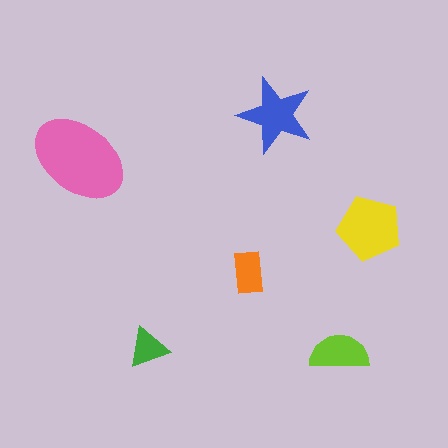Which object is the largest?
The pink ellipse.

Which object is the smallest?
The green triangle.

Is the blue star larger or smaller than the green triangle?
Larger.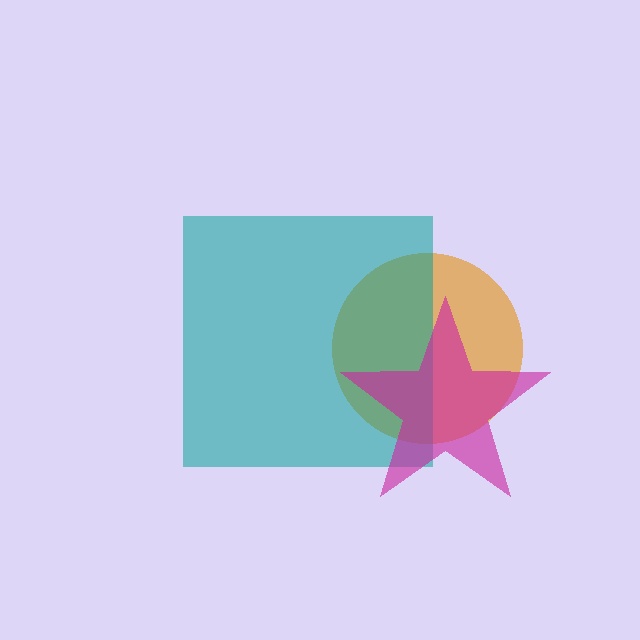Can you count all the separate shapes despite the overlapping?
Yes, there are 3 separate shapes.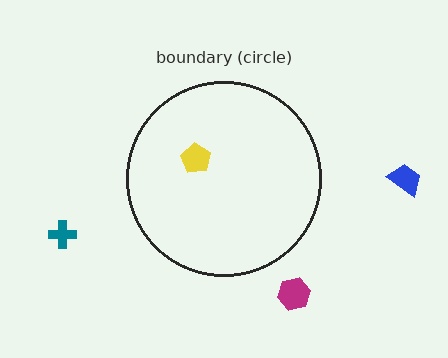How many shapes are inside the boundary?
1 inside, 3 outside.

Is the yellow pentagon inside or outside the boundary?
Inside.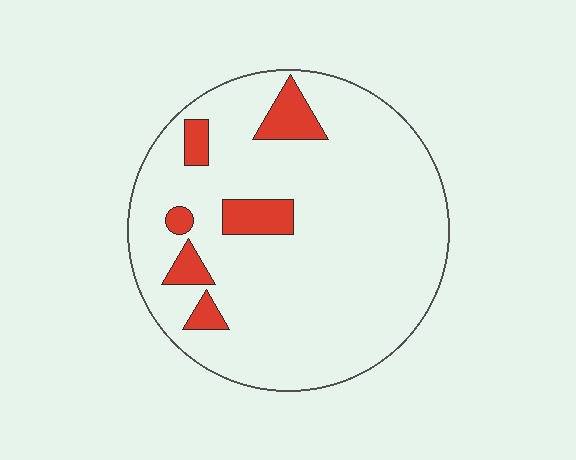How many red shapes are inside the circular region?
6.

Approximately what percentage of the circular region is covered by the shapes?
Approximately 10%.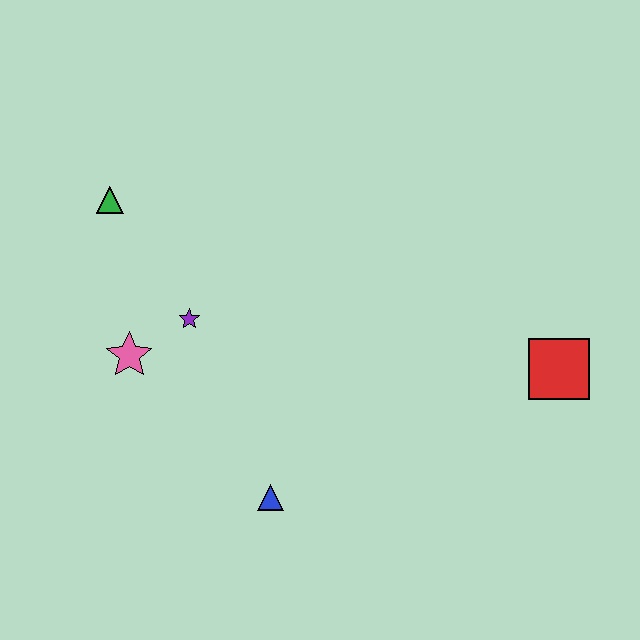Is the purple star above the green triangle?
No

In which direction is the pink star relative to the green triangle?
The pink star is below the green triangle.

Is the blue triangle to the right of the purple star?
Yes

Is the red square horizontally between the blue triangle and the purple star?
No